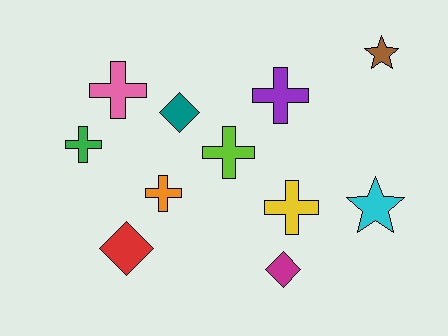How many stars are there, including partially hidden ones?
There are 2 stars.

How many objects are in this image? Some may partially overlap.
There are 11 objects.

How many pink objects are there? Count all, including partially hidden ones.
There is 1 pink object.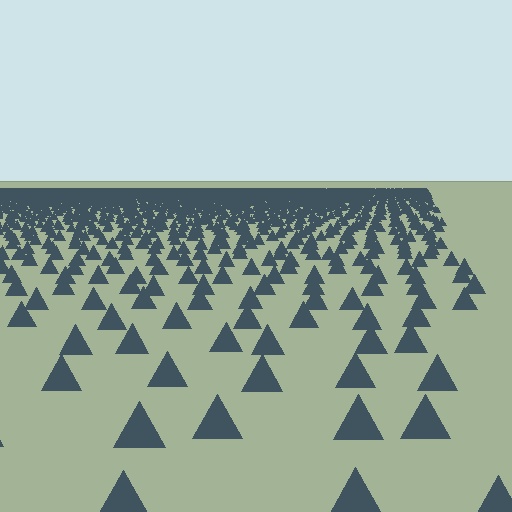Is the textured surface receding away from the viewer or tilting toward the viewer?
The surface is receding away from the viewer. Texture elements get smaller and denser toward the top.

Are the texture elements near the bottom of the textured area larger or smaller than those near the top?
Larger. Near the bottom, elements are closer to the viewer and appear at a bigger on-screen size.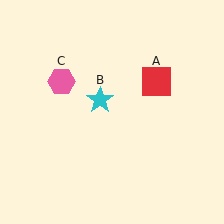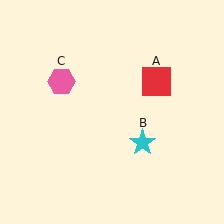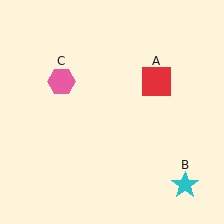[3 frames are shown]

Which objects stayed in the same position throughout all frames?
Red square (object A) and pink hexagon (object C) remained stationary.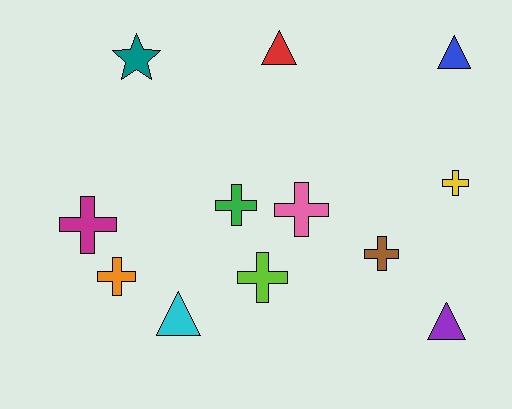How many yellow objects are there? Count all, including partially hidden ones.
There is 1 yellow object.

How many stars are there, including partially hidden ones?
There is 1 star.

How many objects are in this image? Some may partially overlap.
There are 12 objects.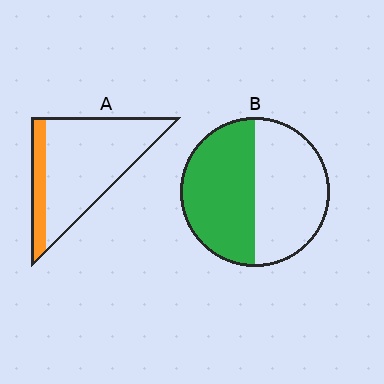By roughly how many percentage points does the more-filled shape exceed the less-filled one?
By roughly 30 percentage points (B over A).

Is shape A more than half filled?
No.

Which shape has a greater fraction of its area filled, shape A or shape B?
Shape B.